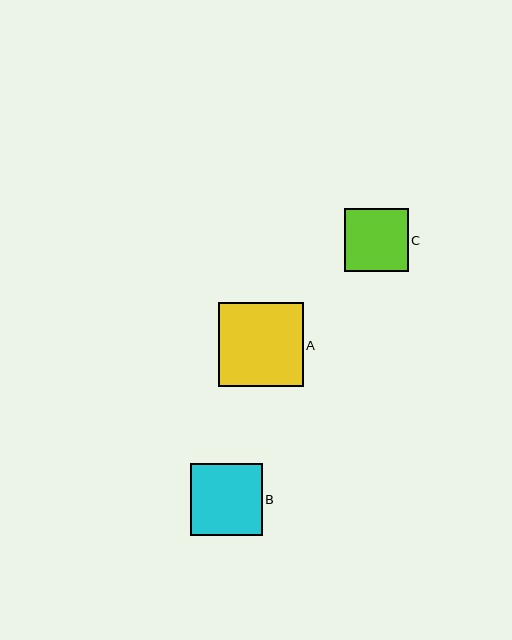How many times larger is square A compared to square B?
Square A is approximately 1.2 times the size of square B.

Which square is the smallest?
Square C is the smallest with a size of approximately 63 pixels.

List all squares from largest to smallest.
From largest to smallest: A, B, C.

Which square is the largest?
Square A is the largest with a size of approximately 85 pixels.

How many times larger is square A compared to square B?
Square A is approximately 1.2 times the size of square B.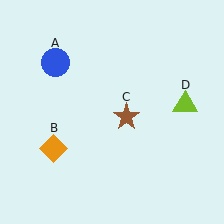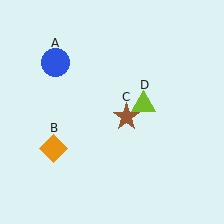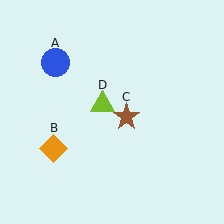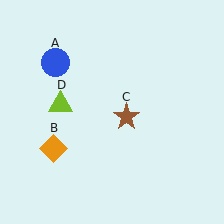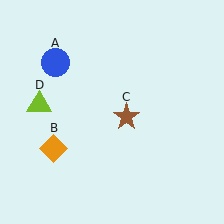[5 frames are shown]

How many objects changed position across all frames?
1 object changed position: lime triangle (object D).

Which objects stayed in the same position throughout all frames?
Blue circle (object A) and orange diamond (object B) and brown star (object C) remained stationary.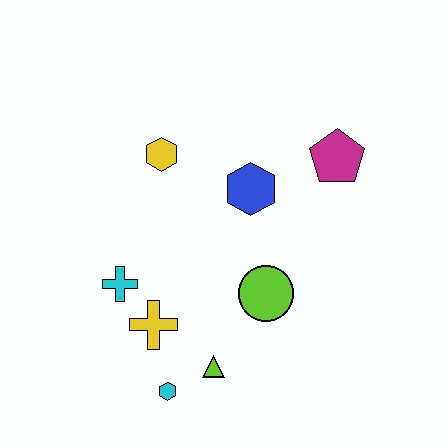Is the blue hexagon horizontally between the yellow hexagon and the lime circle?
Yes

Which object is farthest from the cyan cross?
The magenta pentagon is farthest from the cyan cross.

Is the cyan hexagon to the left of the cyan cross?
No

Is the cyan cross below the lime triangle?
No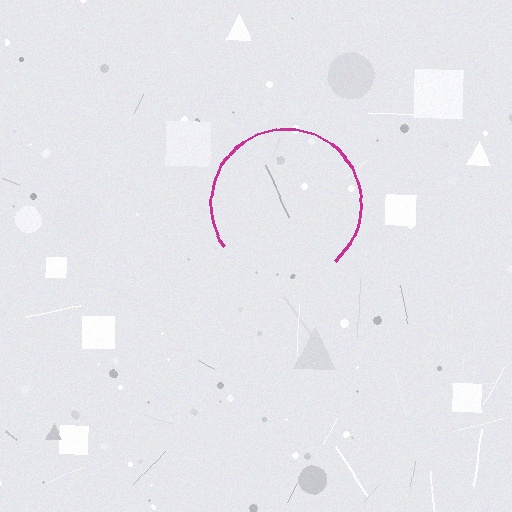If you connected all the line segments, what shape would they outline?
They would outline a circle.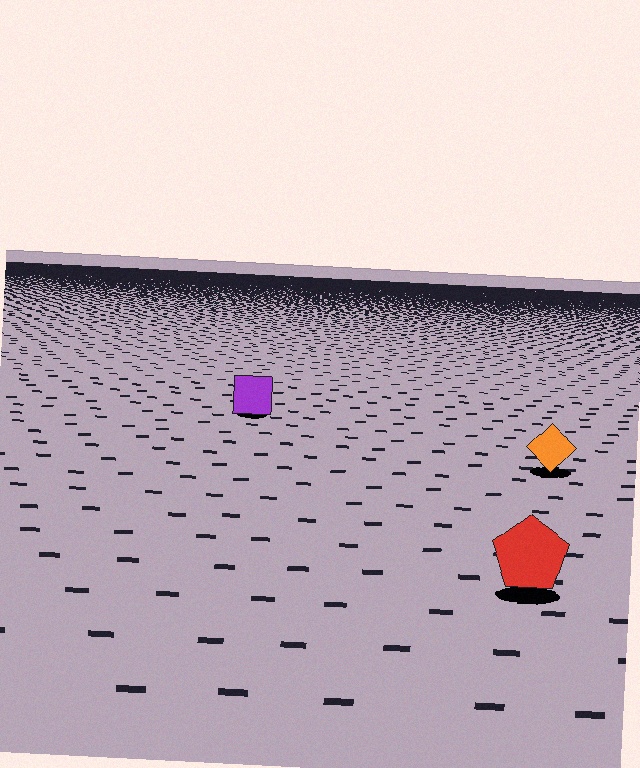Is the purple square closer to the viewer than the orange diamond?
No. The orange diamond is closer — you can tell from the texture gradient: the ground texture is coarser near it.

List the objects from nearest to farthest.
From nearest to farthest: the red pentagon, the orange diamond, the purple square.